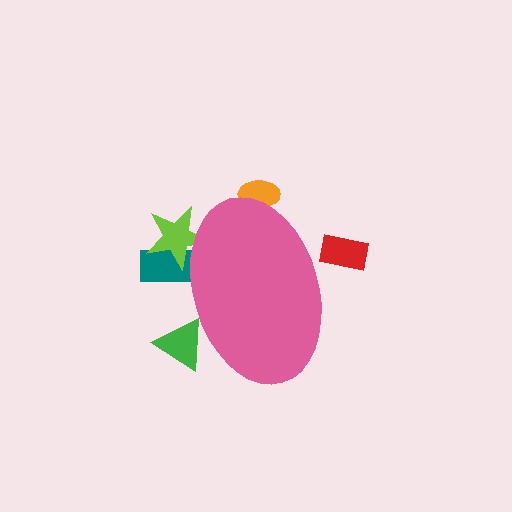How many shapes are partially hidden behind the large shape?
5 shapes are partially hidden.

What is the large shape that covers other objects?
A pink ellipse.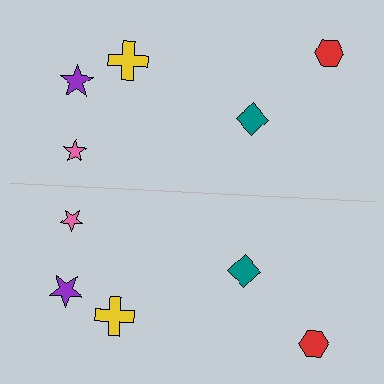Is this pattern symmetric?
Yes, this pattern has bilateral (reflection) symmetry.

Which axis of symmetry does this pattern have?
The pattern has a horizontal axis of symmetry running through the center of the image.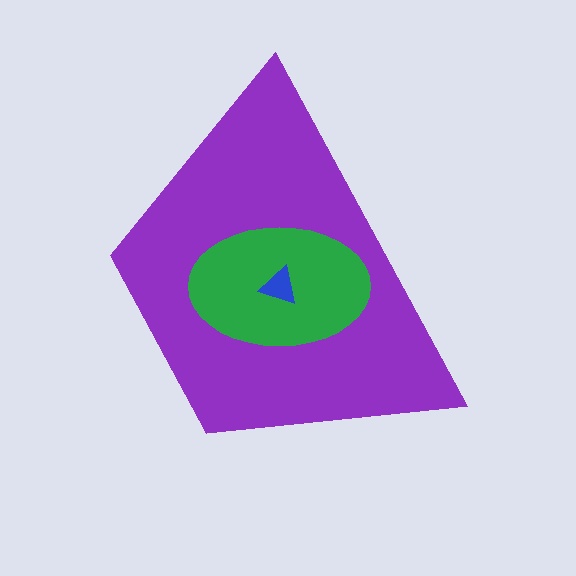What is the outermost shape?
The purple trapezoid.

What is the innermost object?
The blue triangle.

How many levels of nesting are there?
3.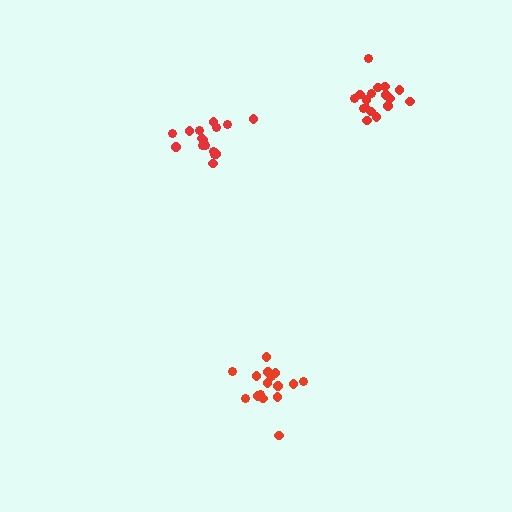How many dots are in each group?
Group 1: 17 dots, Group 2: 16 dots, Group 3: 16 dots (49 total).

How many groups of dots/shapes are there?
There are 3 groups.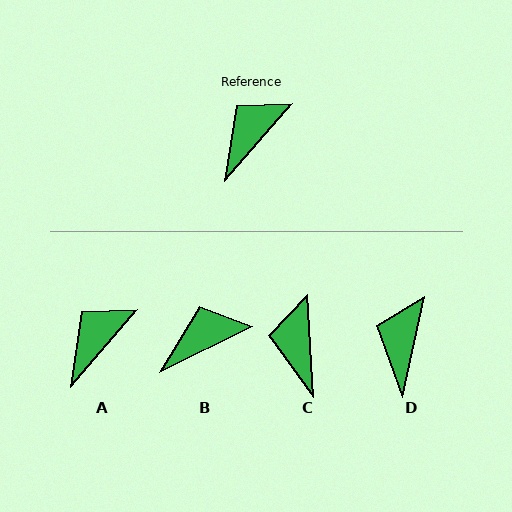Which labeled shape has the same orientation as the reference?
A.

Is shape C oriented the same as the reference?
No, it is off by about 44 degrees.